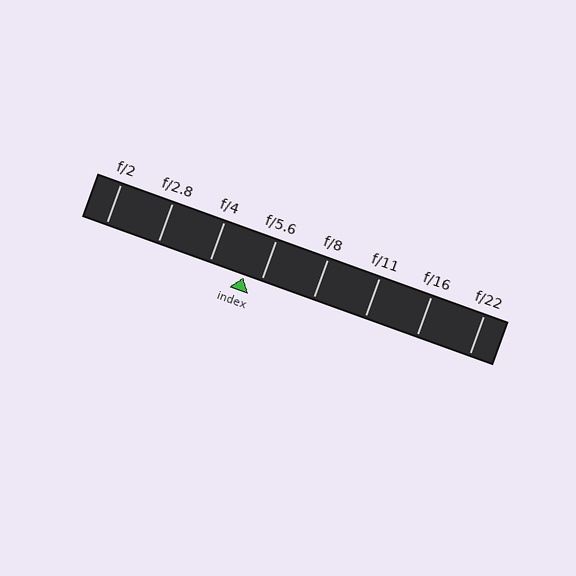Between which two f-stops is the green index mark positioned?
The index mark is between f/4 and f/5.6.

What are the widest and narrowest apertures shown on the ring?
The widest aperture shown is f/2 and the narrowest is f/22.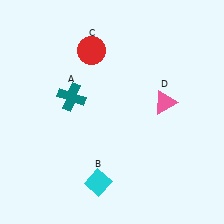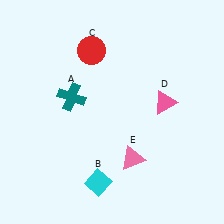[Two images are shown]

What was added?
A pink triangle (E) was added in Image 2.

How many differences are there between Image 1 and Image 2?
There is 1 difference between the two images.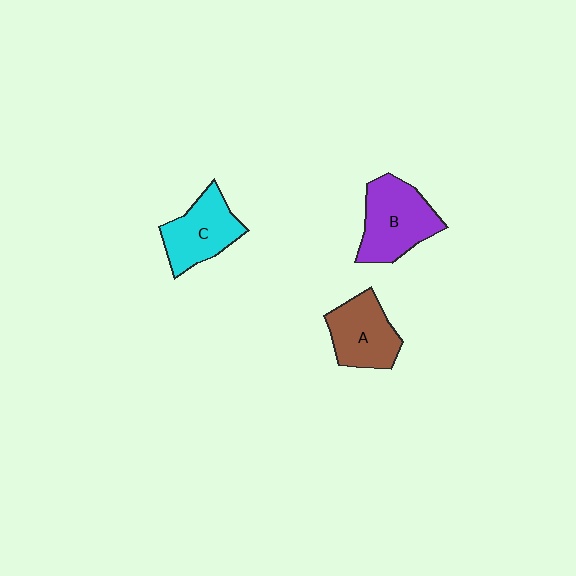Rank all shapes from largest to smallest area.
From largest to smallest: B (purple), C (cyan), A (brown).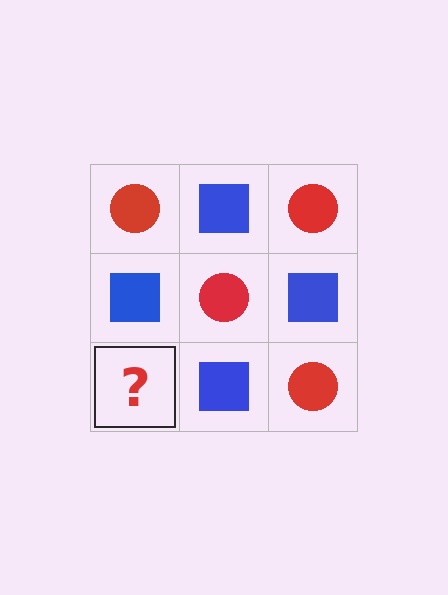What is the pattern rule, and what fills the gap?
The rule is that it alternates red circle and blue square in a checkerboard pattern. The gap should be filled with a red circle.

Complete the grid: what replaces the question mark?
The question mark should be replaced with a red circle.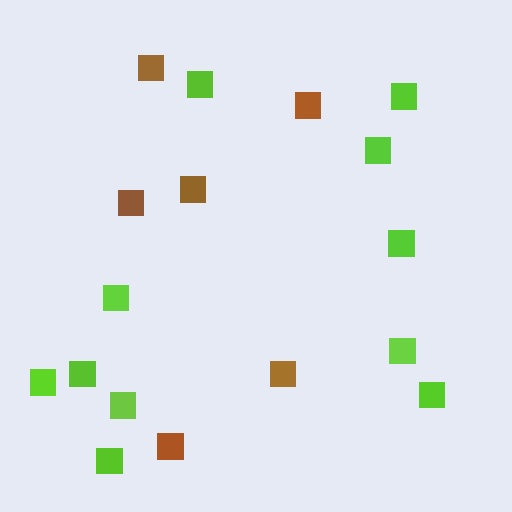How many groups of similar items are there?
There are 2 groups: one group of brown squares (6) and one group of lime squares (11).